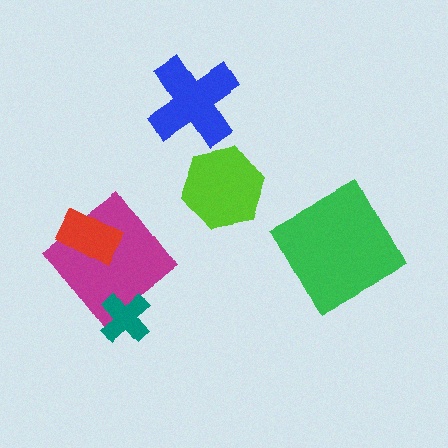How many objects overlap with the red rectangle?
1 object overlaps with the red rectangle.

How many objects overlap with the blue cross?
0 objects overlap with the blue cross.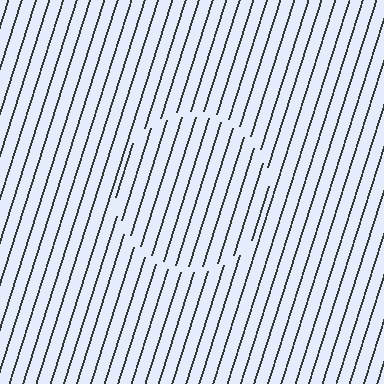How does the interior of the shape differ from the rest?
The interior of the shape contains the same grating, shifted by half a period — the contour is defined by the phase discontinuity where line-ends from the inner and outer gratings abut.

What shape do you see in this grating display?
An illusory circle. The interior of the shape contains the same grating, shifted by half a period — the contour is defined by the phase discontinuity where line-ends from the inner and outer gratings abut.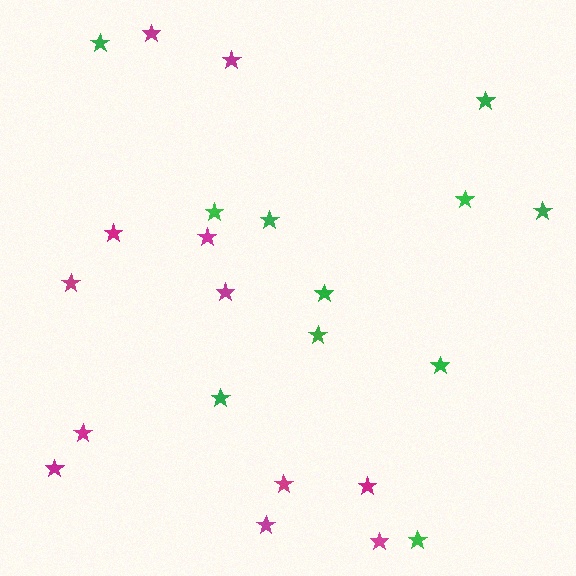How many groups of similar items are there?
There are 2 groups: one group of magenta stars (12) and one group of green stars (11).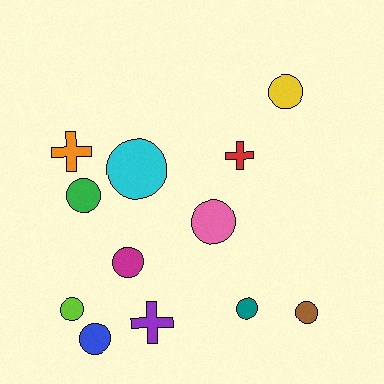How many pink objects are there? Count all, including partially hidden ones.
There is 1 pink object.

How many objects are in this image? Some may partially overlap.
There are 12 objects.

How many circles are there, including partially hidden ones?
There are 9 circles.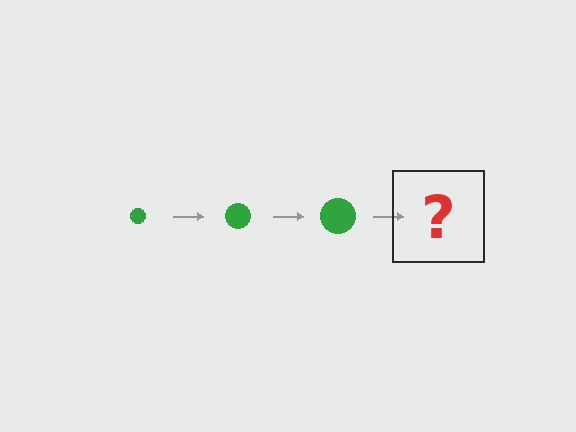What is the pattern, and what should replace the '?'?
The pattern is that the circle gets progressively larger each step. The '?' should be a green circle, larger than the previous one.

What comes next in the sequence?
The next element should be a green circle, larger than the previous one.